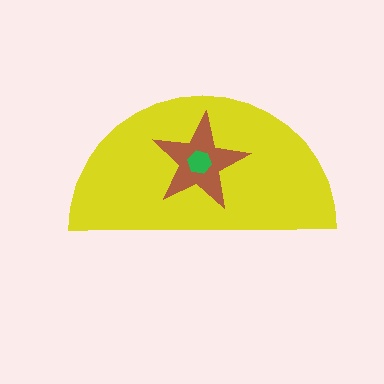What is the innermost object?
The green hexagon.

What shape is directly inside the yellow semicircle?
The brown star.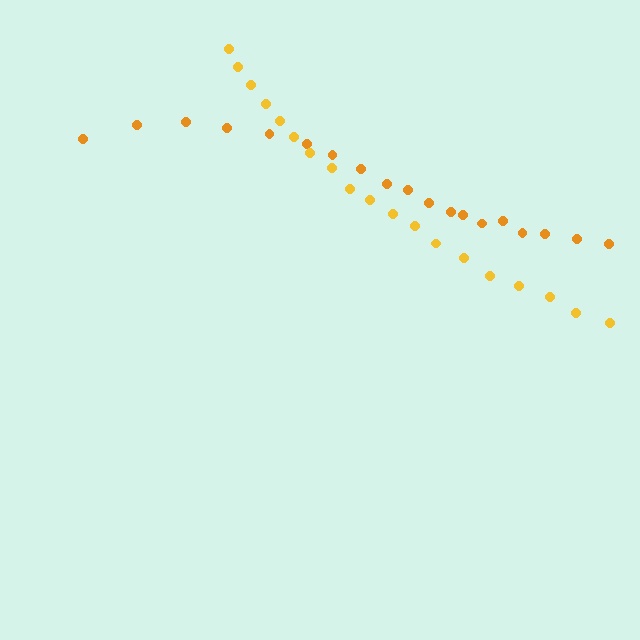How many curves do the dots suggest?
There are 2 distinct paths.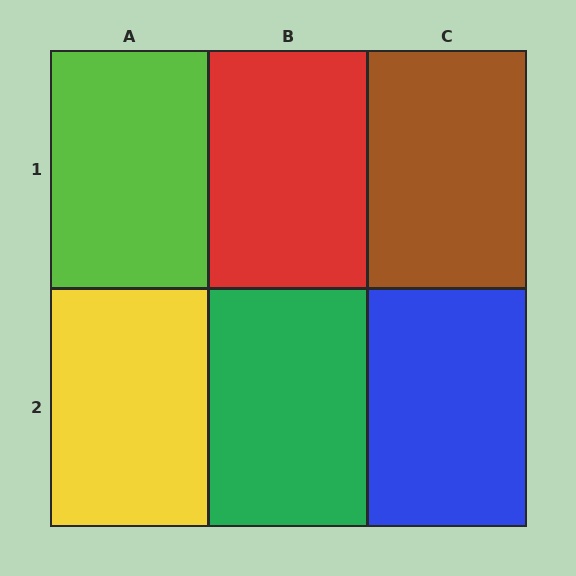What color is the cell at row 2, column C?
Blue.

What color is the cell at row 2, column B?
Green.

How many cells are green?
1 cell is green.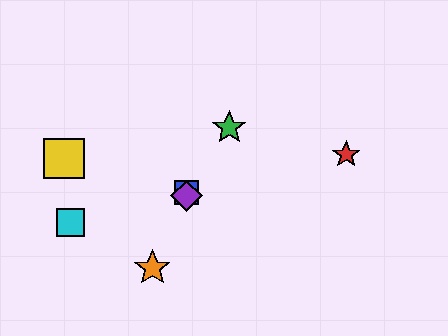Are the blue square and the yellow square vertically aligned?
No, the blue square is at x≈187 and the yellow square is at x≈64.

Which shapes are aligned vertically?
The blue square, the purple diamond are aligned vertically.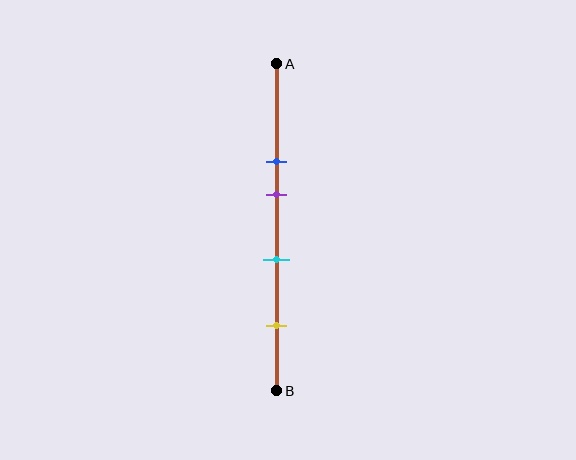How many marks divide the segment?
There are 4 marks dividing the segment.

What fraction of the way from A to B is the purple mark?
The purple mark is approximately 40% (0.4) of the way from A to B.